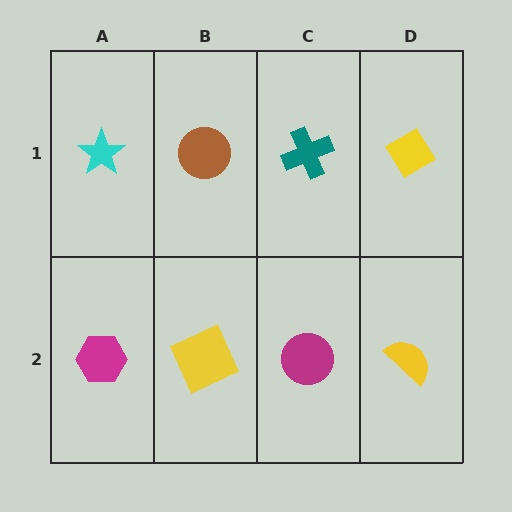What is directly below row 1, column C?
A magenta circle.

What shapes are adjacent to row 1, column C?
A magenta circle (row 2, column C), a brown circle (row 1, column B), a yellow diamond (row 1, column D).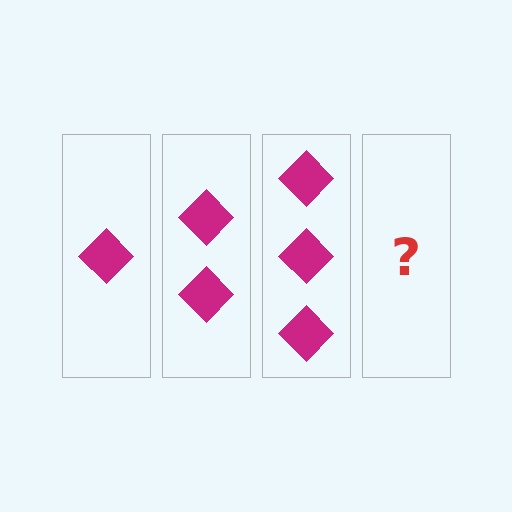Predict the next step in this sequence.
The next step is 4 diamonds.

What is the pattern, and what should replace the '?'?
The pattern is that each step adds one more diamond. The '?' should be 4 diamonds.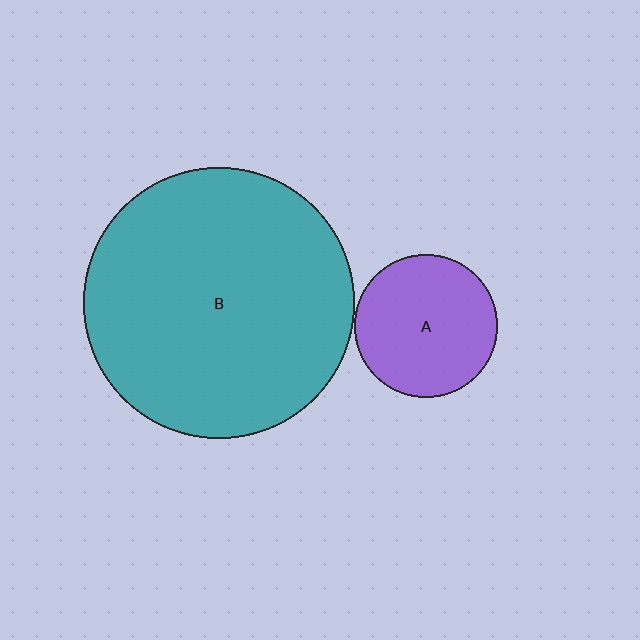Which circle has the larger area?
Circle B (teal).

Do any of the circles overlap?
No, none of the circles overlap.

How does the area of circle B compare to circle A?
Approximately 3.6 times.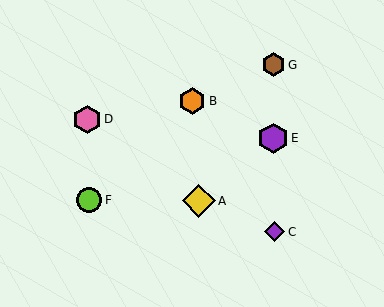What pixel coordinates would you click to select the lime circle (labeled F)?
Click at (89, 200) to select the lime circle F.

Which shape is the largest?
The yellow diamond (labeled A) is the largest.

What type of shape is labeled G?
Shape G is a brown hexagon.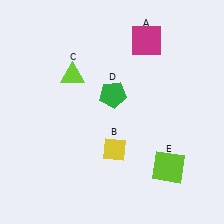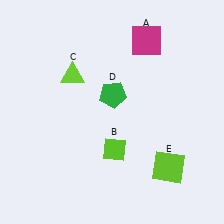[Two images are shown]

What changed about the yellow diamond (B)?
In Image 1, B is yellow. In Image 2, it changed to lime.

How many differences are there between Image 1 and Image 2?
There is 1 difference between the two images.